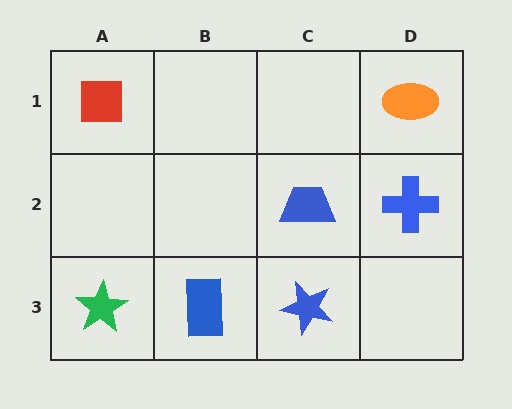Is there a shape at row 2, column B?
No, that cell is empty.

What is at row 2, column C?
A blue trapezoid.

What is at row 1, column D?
An orange ellipse.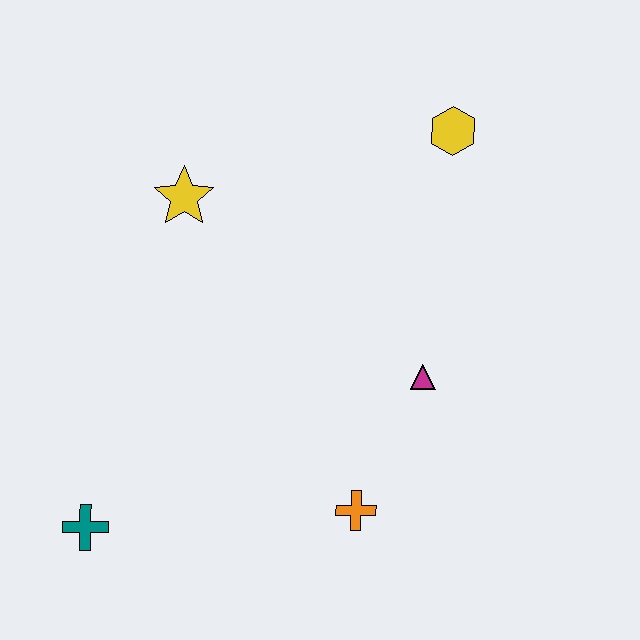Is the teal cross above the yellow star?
No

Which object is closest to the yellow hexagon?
The magenta triangle is closest to the yellow hexagon.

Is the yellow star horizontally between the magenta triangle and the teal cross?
Yes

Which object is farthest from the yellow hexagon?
The teal cross is farthest from the yellow hexagon.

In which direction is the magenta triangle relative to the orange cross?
The magenta triangle is above the orange cross.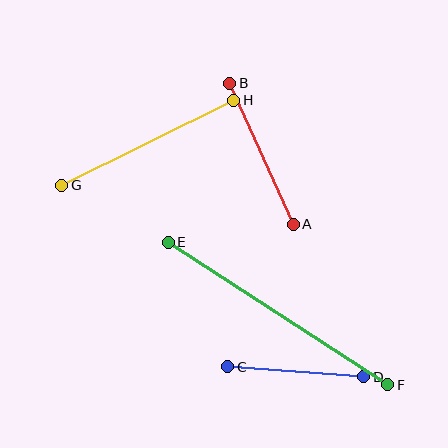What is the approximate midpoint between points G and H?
The midpoint is at approximately (148, 143) pixels.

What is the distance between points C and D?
The distance is approximately 137 pixels.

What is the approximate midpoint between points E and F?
The midpoint is at approximately (278, 314) pixels.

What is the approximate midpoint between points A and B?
The midpoint is at approximately (261, 154) pixels.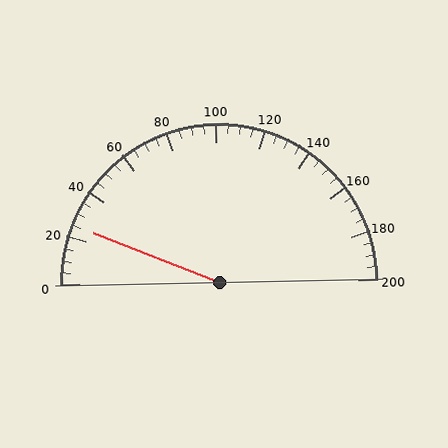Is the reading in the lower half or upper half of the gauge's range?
The reading is in the lower half of the range (0 to 200).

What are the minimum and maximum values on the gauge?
The gauge ranges from 0 to 200.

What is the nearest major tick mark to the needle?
The nearest major tick mark is 20.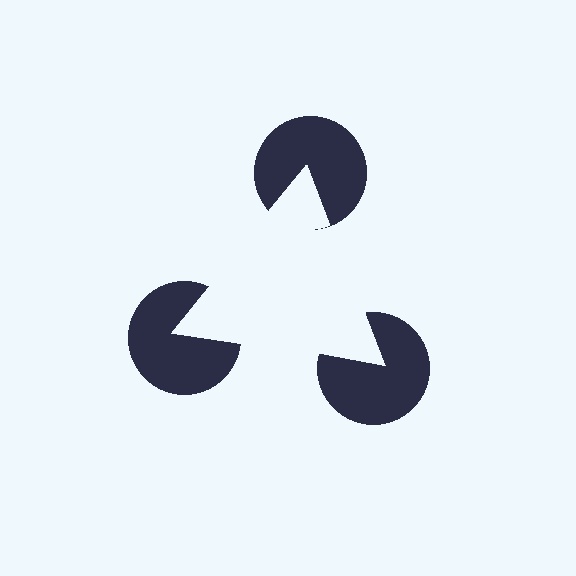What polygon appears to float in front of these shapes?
An illusory triangle — its edges are inferred from the aligned wedge cuts in the pac-man discs, not physically drawn.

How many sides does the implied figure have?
3 sides.